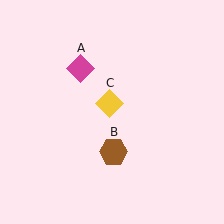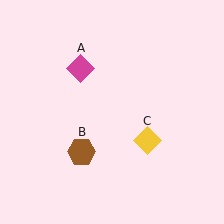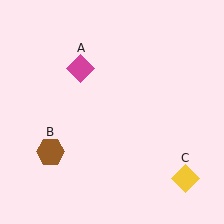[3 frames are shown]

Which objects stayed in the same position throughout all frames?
Magenta diamond (object A) remained stationary.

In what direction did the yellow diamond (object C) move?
The yellow diamond (object C) moved down and to the right.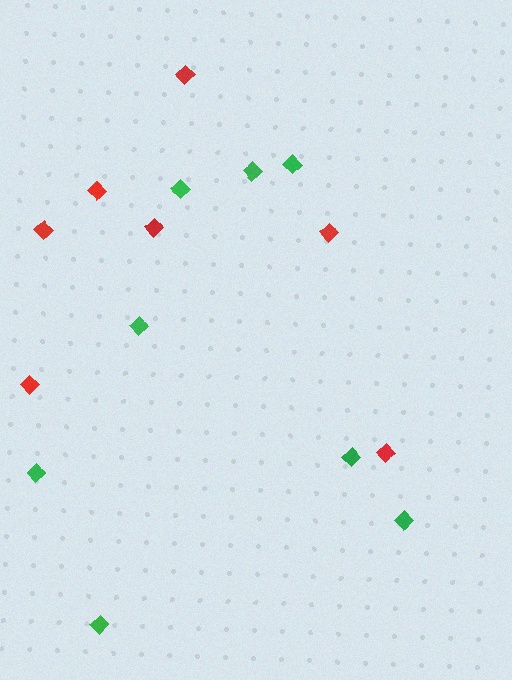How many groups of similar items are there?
There are 2 groups: one group of green diamonds (8) and one group of red diamonds (7).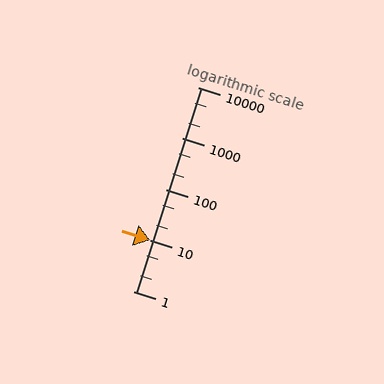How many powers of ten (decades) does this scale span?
The scale spans 4 decades, from 1 to 10000.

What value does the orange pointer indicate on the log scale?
The pointer indicates approximately 10.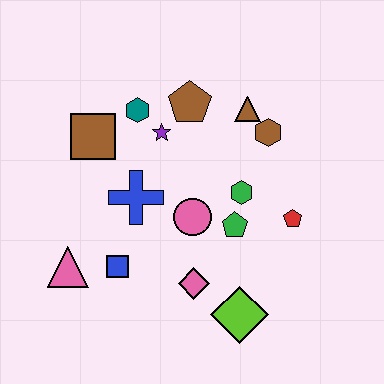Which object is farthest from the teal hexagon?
The lime diamond is farthest from the teal hexagon.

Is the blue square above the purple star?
No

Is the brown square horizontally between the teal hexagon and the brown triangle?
No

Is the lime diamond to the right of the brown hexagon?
No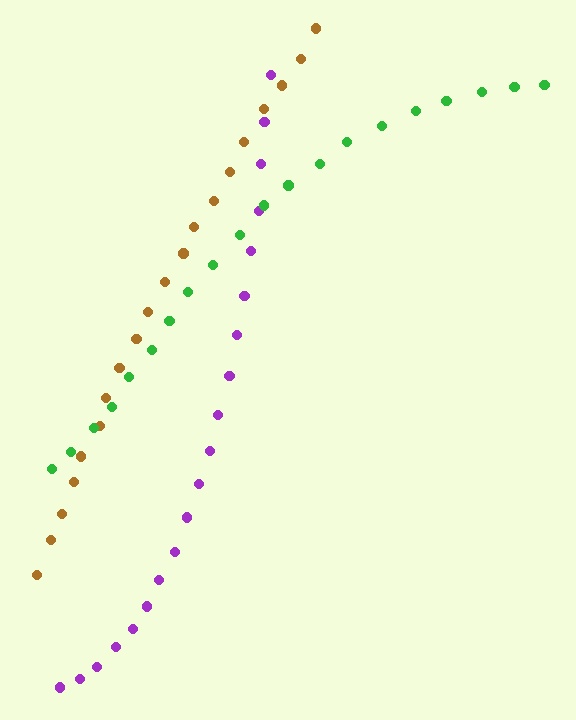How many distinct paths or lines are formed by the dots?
There are 3 distinct paths.